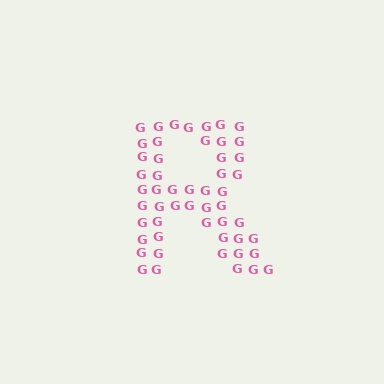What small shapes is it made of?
It is made of small letter G's.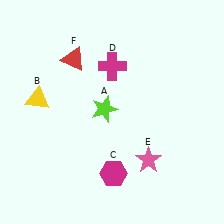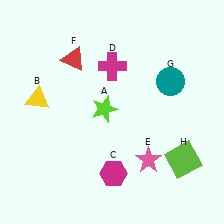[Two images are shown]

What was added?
A teal circle (G), a lime square (H) were added in Image 2.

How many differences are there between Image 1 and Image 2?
There are 2 differences between the two images.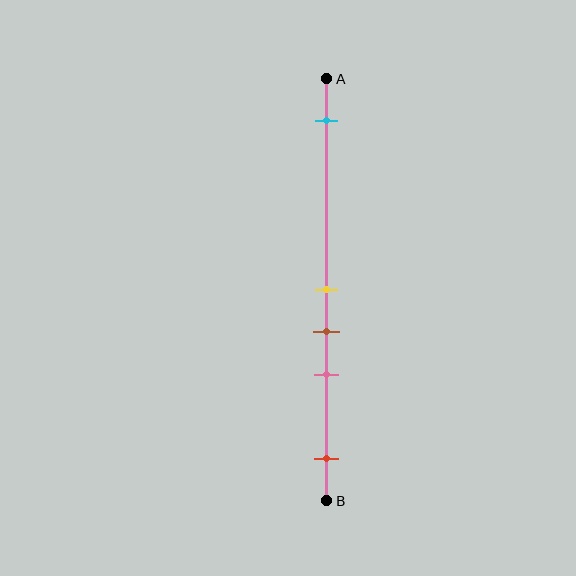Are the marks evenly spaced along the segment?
No, the marks are not evenly spaced.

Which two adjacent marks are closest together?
The yellow and brown marks are the closest adjacent pair.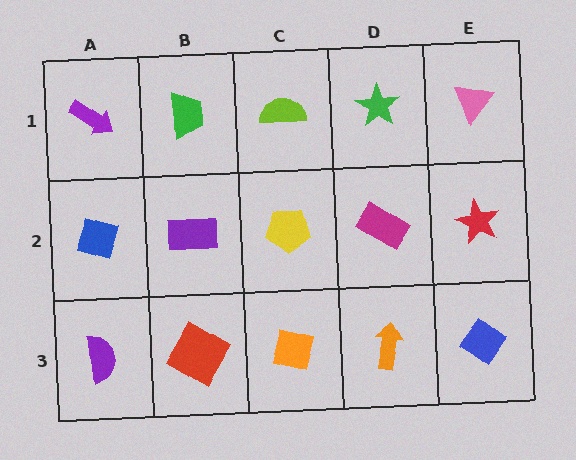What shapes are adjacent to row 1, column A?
A blue diamond (row 2, column A), a green trapezoid (row 1, column B).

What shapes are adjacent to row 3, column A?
A blue diamond (row 2, column A), a red diamond (row 3, column B).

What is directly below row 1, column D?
A magenta rectangle.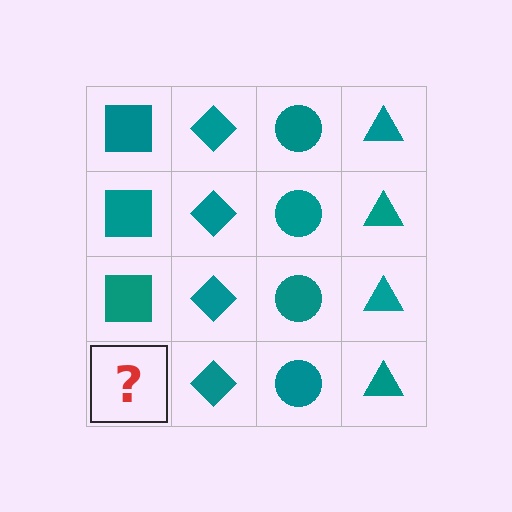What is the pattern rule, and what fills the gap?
The rule is that each column has a consistent shape. The gap should be filled with a teal square.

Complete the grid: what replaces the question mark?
The question mark should be replaced with a teal square.